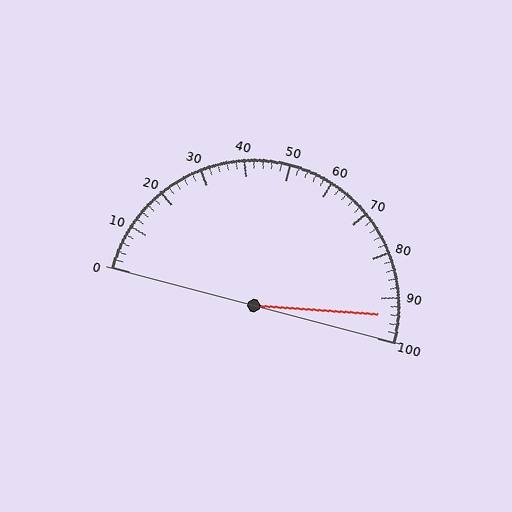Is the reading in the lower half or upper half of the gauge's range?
The reading is in the upper half of the range (0 to 100).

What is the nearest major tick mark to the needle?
The nearest major tick mark is 90.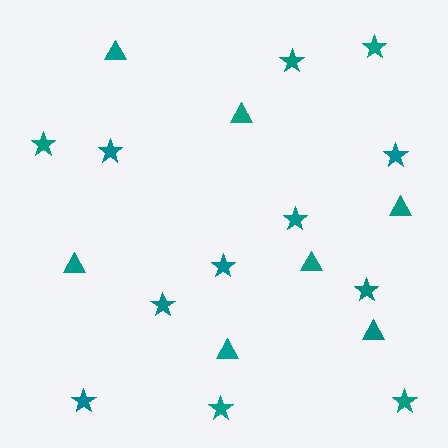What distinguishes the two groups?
There are 2 groups: one group of stars (12) and one group of triangles (7).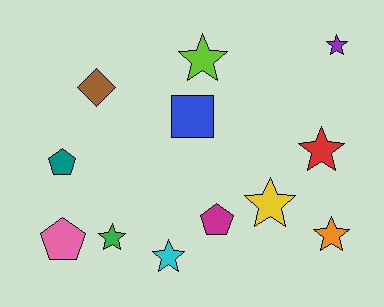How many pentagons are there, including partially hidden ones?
There are 3 pentagons.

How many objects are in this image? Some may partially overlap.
There are 12 objects.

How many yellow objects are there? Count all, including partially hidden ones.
There is 1 yellow object.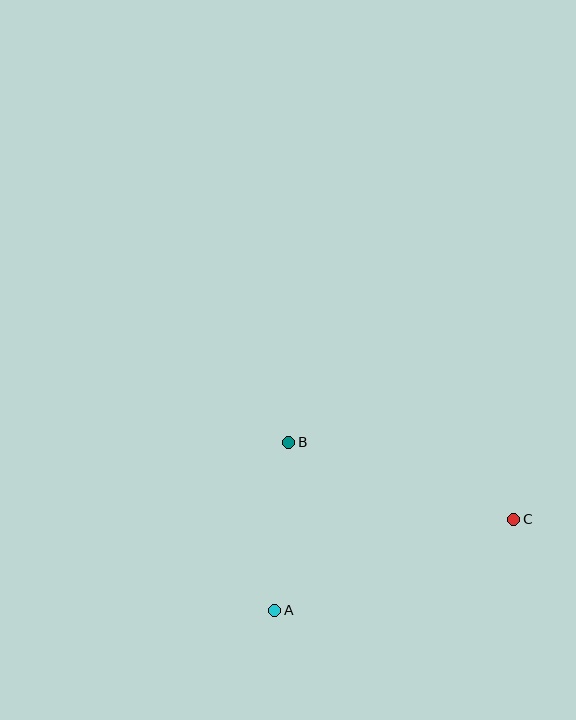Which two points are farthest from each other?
Points A and C are farthest from each other.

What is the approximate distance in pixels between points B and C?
The distance between B and C is approximately 238 pixels.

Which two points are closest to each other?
Points A and B are closest to each other.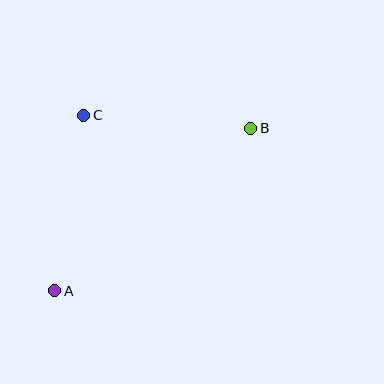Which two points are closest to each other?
Points B and C are closest to each other.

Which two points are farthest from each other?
Points A and B are farthest from each other.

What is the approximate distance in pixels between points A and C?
The distance between A and C is approximately 178 pixels.